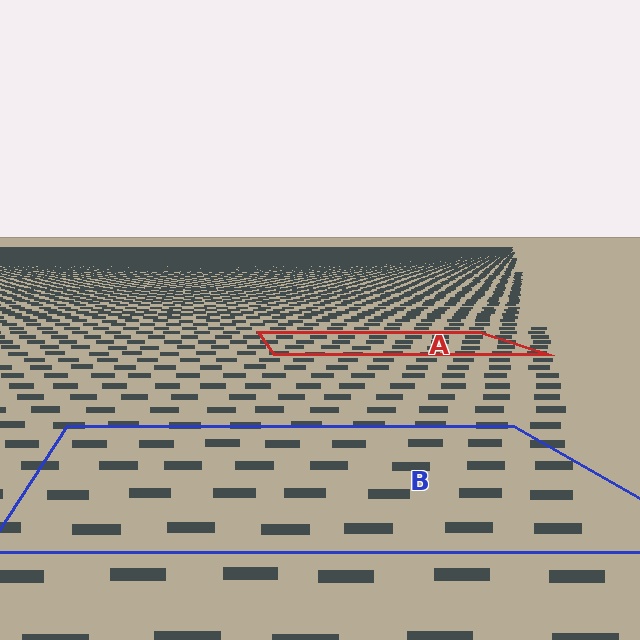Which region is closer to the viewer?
Region B is closer. The texture elements there are larger and more spread out.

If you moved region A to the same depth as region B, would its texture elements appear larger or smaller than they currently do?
They would appear larger. At a closer depth, the same texture elements are projected at a bigger on-screen size.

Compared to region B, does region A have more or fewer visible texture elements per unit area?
Region A has more texture elements per unit area — they are packed more densely because it is farther away.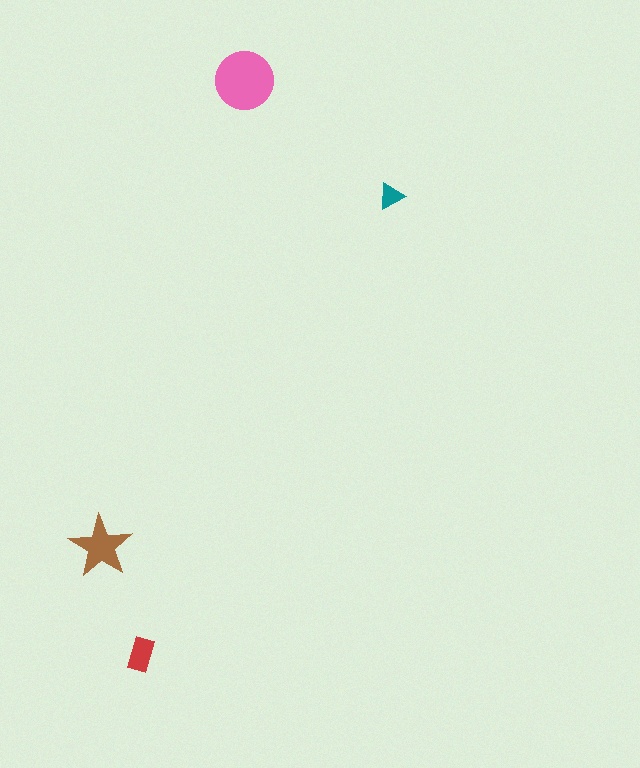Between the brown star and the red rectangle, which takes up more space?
The brown star.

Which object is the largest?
The pink circle.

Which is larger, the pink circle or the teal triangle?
The pink circle.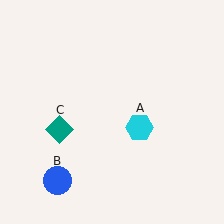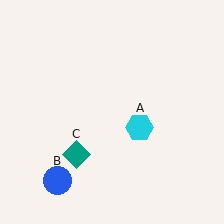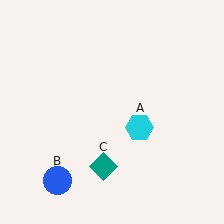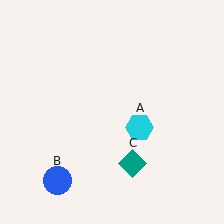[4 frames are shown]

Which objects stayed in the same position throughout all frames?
Cyan hexagon (object A) and blue circle (object B) remained stationary.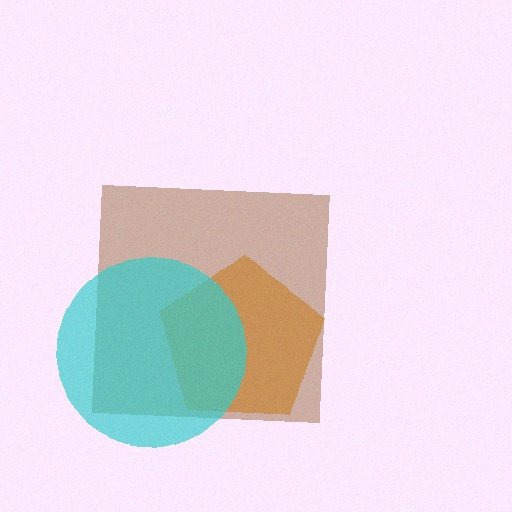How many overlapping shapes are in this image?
There are 3 overlapping shapes in the image.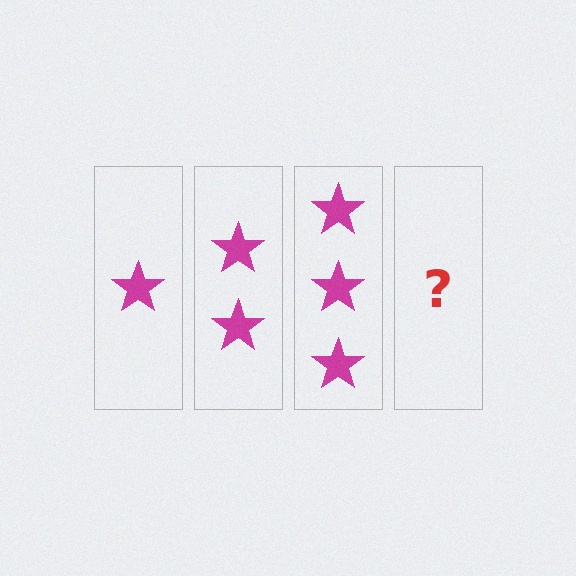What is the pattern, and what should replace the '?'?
The pattern is that each step adds one more star. The '?' should be 4 stars.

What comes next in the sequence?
The next element should be 4 stars.